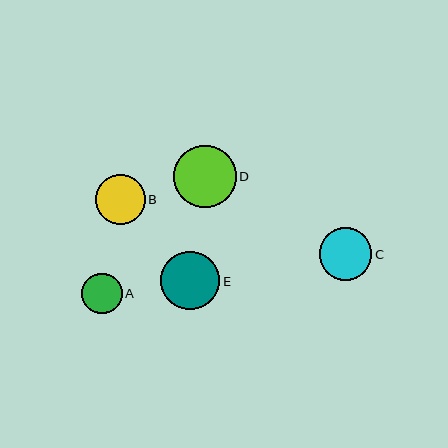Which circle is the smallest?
Circle A is the smallest with a size of approximately 41 pixels.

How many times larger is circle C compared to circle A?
Circle C is approximately 1.3 times the size of circle A.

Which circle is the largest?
Circle D is the largest with a size of approximately 63 pixels.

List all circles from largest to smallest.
From largest to smallest: D, E, C, B, A.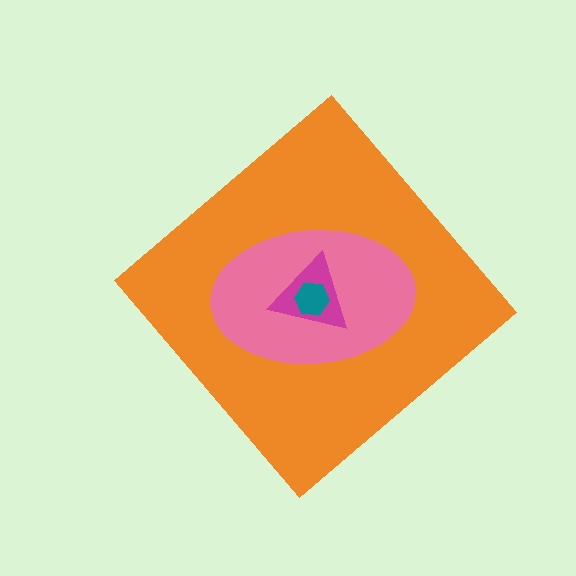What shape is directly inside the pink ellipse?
The magenta triangle.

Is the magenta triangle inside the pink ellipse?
Yes.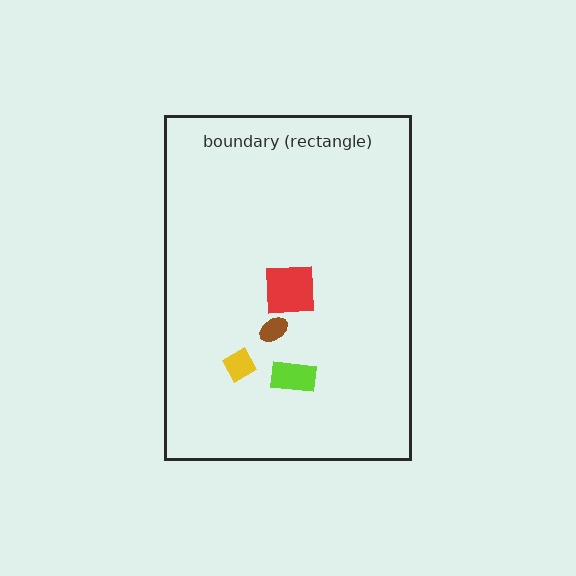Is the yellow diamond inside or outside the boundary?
Inside.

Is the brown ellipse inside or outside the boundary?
Inside.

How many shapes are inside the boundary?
4 inside, 0 outside.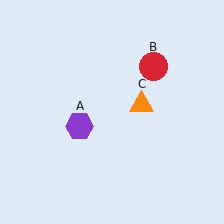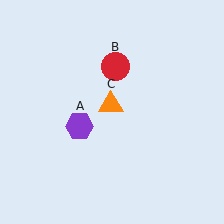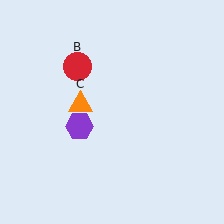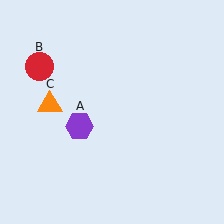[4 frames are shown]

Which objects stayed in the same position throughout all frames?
Purple hexagon (object A) remained stationary.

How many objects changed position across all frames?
2 objects changed position: red circle (object B), orange triangle (object C).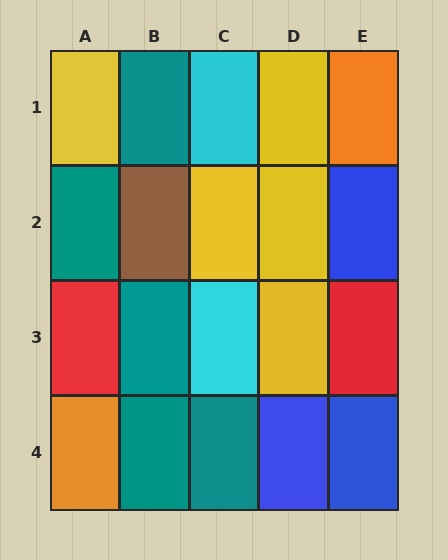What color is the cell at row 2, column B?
Brown.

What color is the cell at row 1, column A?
Yellow.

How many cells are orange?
2 cells are orange.